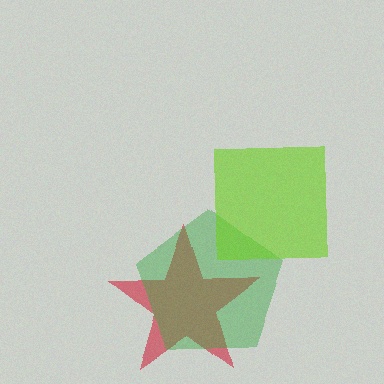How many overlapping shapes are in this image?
There are 3 overlapping shapes in the image.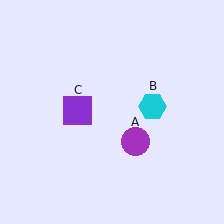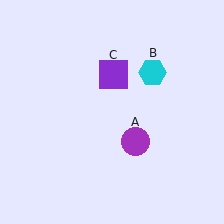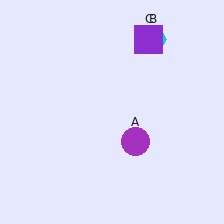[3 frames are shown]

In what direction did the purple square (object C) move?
The purple square (object C) moved up and to the right.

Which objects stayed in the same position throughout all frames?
Purple circle (object A) remained stationary.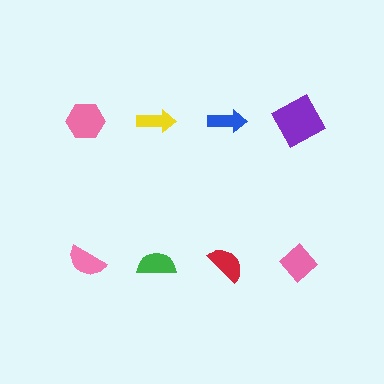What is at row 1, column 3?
A blue arrow.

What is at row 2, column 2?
A green semicircle.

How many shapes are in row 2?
4 shapes.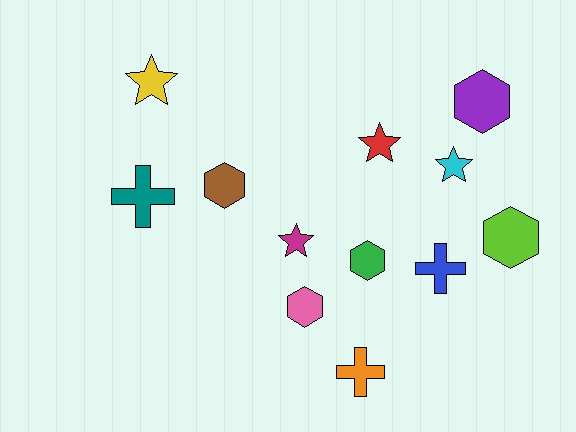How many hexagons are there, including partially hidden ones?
There are 5 hexagons.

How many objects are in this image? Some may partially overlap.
There are 12 objects.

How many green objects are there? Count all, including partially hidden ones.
There is 1 green object.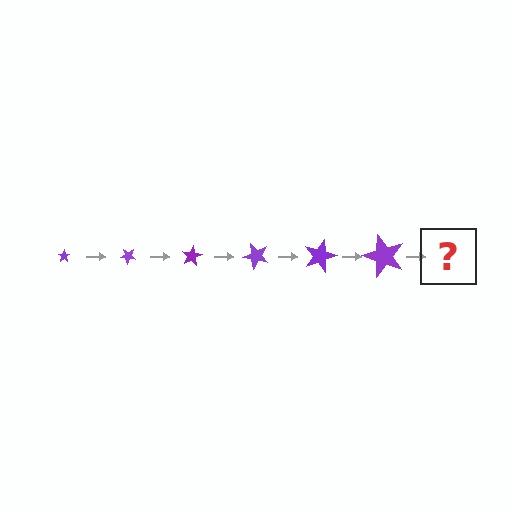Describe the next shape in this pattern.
It should be a star, larger than the previous one and rotated 240 degrees from the start.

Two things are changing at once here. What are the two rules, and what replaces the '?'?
The two rules are that the star grows larger each step and it rotates 40 degrees each step. The '?' should be a star, larger than the previous one and rotated 240 degrees from the start.